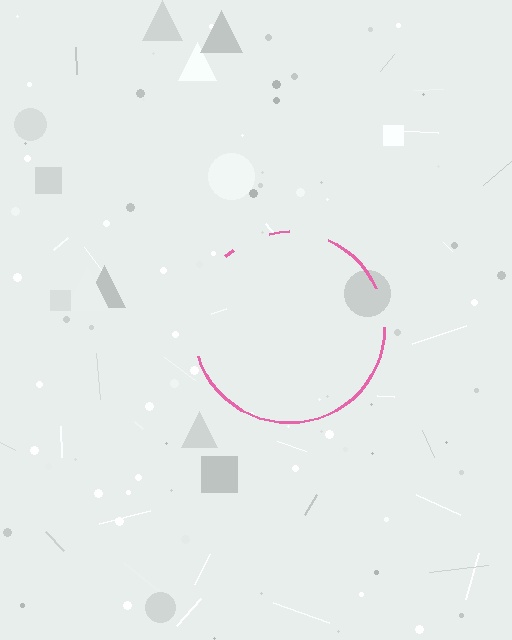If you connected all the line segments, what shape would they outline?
They would outline a circle.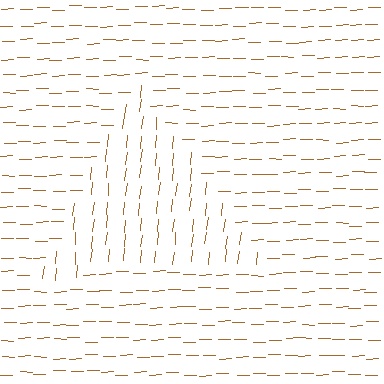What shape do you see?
I see a triangle.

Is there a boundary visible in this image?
Yes, there is a texture boundary formed by a change in line orientation.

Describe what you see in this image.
The image is filled with small brown line segments. A triangle region in the image has lines oriented differently from the surrounding lines, creating a visible texture boundary.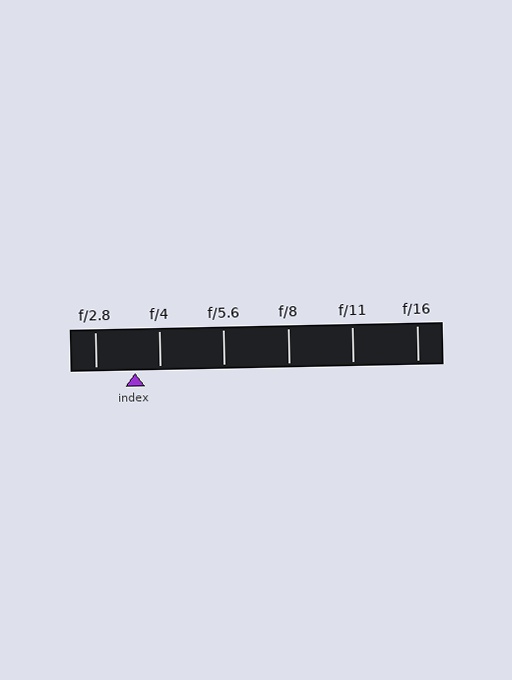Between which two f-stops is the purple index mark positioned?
The index mark is between f/2.8 and f/4.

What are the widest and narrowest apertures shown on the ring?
The widest aperture shown is f/2.8 and the narrowest is f/16.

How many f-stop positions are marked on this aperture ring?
There are 6 f-stop positions marked.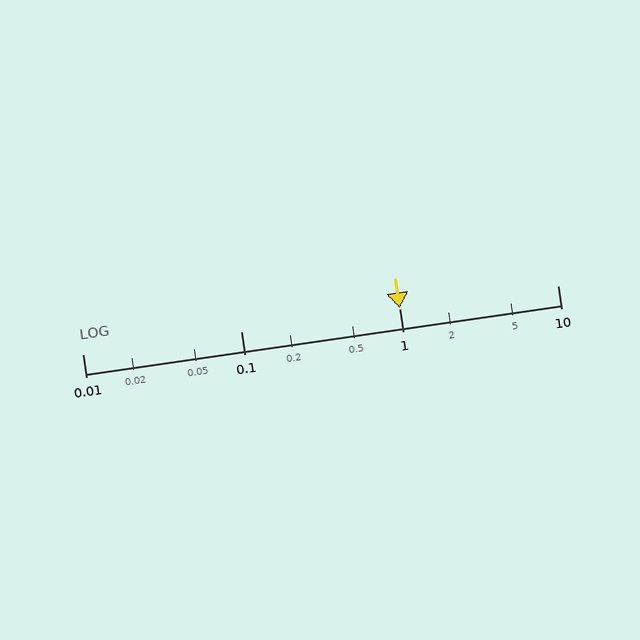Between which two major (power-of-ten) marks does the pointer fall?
The pointer is between 1 and 10.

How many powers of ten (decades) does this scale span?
The scale spans 3 decades, from 0.01 to 10.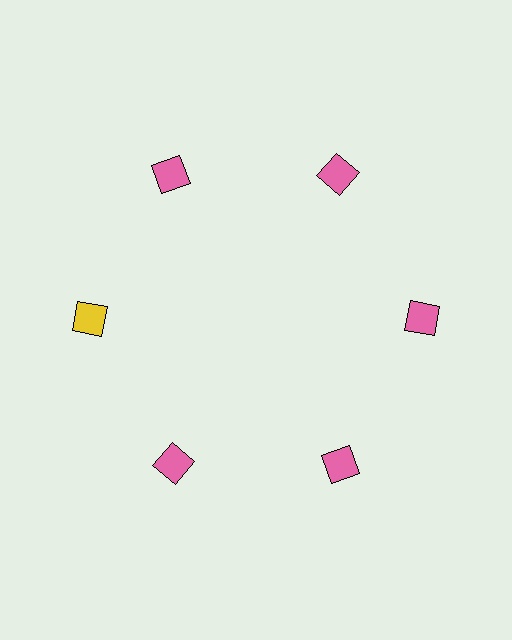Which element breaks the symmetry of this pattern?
The yellow diamond at roughly the 9 o'clock position breaks the symmetry. All other shapes are pink diamonds.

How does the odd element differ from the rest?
It has a different color: yellow instead of pink.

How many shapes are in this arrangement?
There are 6 shapes arranged in a ring pattern.